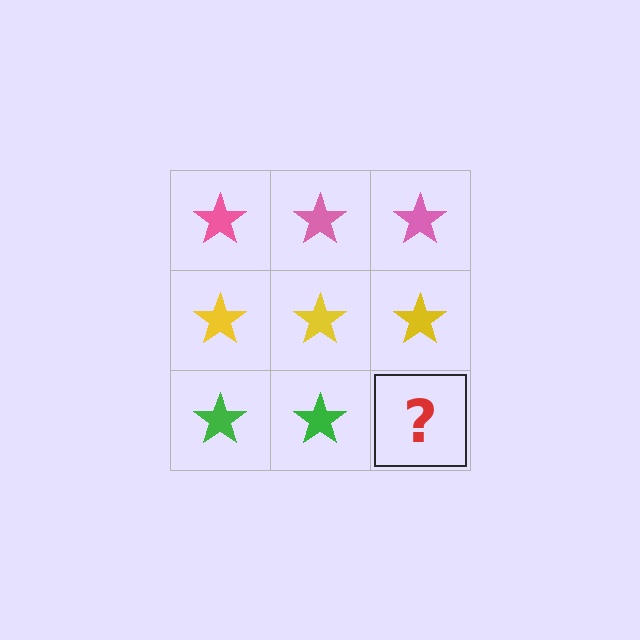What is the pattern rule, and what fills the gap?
The rule is that each row has a consistent color. The gap should be filled with a green star.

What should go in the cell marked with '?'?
The missing cell should contain a green star.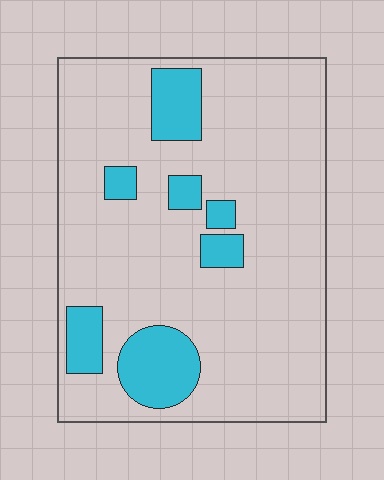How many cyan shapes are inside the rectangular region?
7.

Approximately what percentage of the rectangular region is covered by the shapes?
Approximately 15%.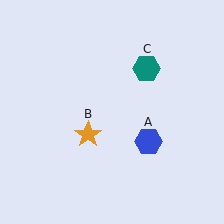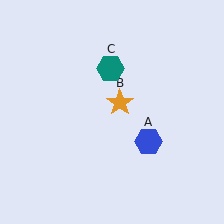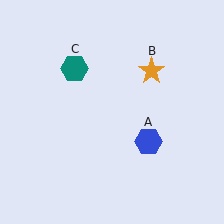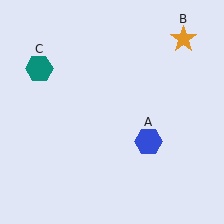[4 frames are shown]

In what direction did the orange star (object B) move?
The orange star (object B) moved up and to the right.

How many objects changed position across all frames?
2 objects changed position: orange star (object B), teal hexagon (object C).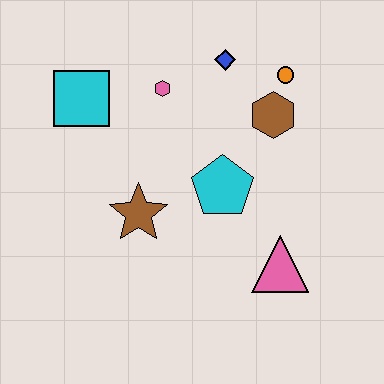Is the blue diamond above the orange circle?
Yes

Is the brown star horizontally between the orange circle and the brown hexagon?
No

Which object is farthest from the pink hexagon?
The pink triangle is farthest from the pink hexagon.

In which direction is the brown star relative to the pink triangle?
The brown star is to the left of the pink triangle.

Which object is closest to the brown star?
The cyan pentagon is closest to the brown star.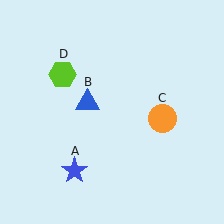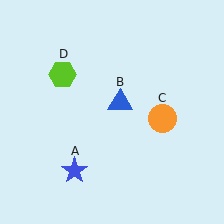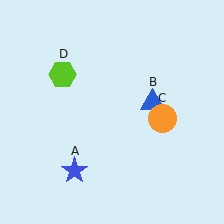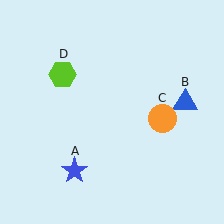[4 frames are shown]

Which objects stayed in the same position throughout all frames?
Blue star (object A) and orange circle (object C) and lime hexagon (object D) remained stationary.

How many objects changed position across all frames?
1 object changed position: blue triangle (object B).